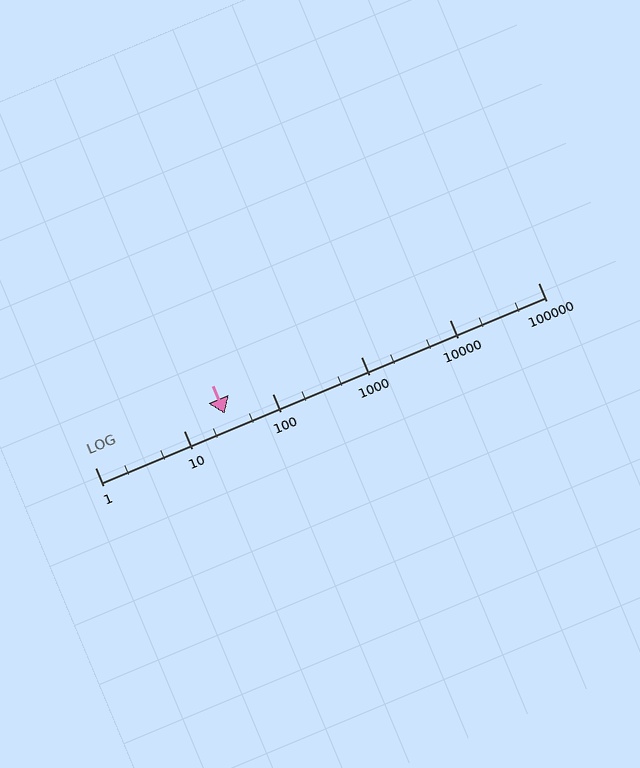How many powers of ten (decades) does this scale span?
The scale spans 5 decades, from 1 to 100000.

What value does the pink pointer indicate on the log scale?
The pointer indicates approximately 29.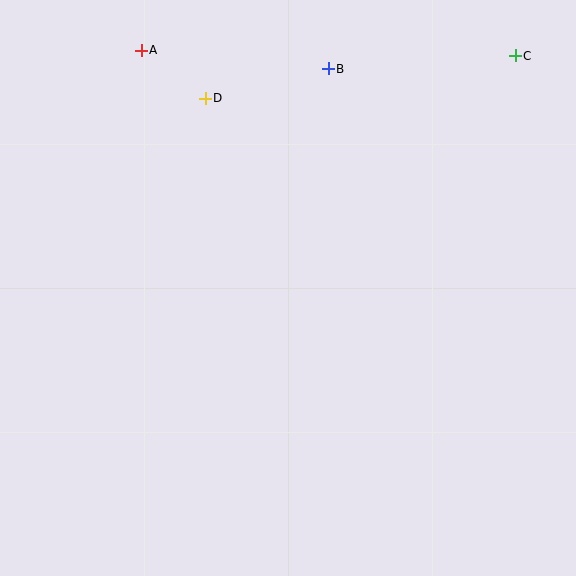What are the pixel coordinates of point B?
Point B is at (328, 69).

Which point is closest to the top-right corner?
Point C is closest to the top-right corner.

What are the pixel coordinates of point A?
Point A is at (141, 50).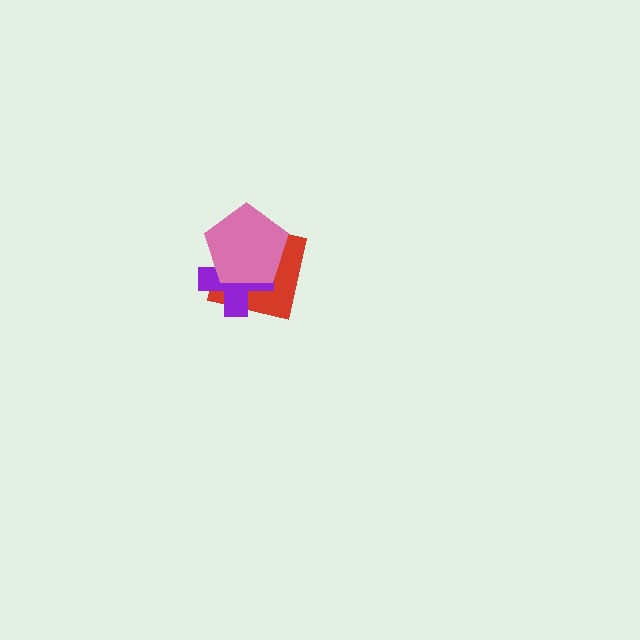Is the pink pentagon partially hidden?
No, no other shape covers it.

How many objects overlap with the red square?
2 objects overlap with the red square.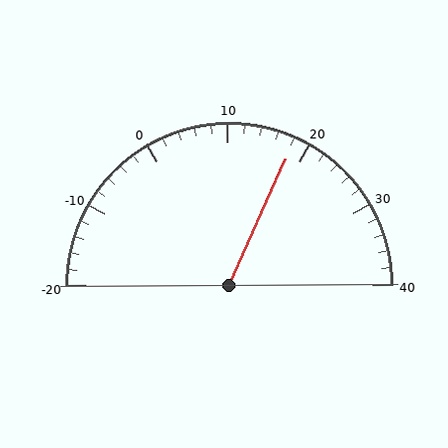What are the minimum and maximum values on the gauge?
The gauge ranges from -20 to 40.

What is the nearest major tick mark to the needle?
The nearest major tick mark is 20.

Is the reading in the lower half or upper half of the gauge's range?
The reading is in the upper half of the range (-20 to 40).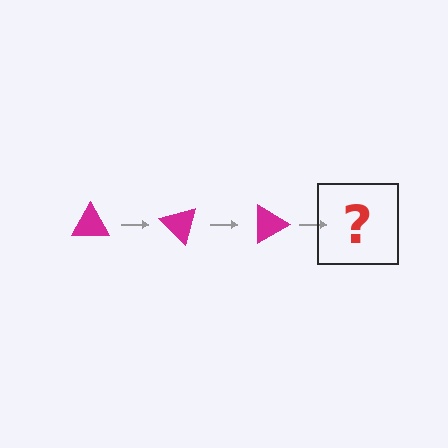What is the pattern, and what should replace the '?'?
The pattern is that the triangle rotates 45 degrees each step. The '?' should be a magenta triangle rotated 135 degrees.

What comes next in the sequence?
The next element should be a magenta triangle rotated 135 degrees.